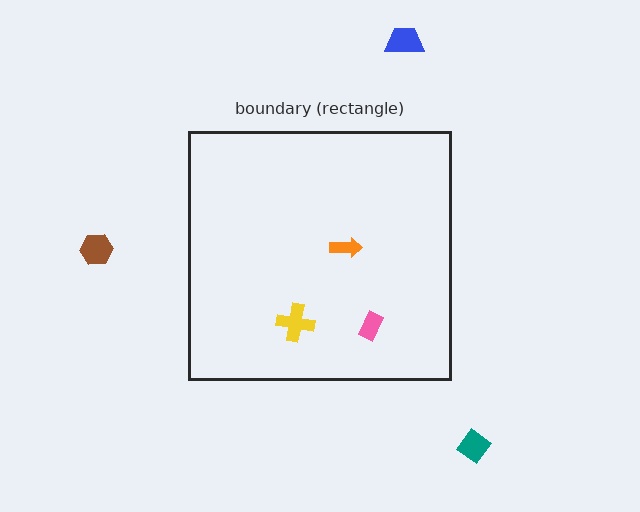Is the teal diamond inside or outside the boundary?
Outside.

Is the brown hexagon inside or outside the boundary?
Outside.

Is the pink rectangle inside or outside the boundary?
Inside.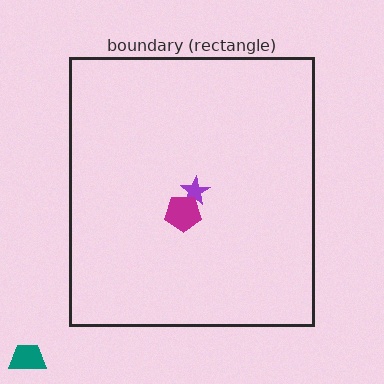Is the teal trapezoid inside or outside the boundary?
Outside.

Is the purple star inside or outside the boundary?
Inside.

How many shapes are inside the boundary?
2 inside, 1 outside.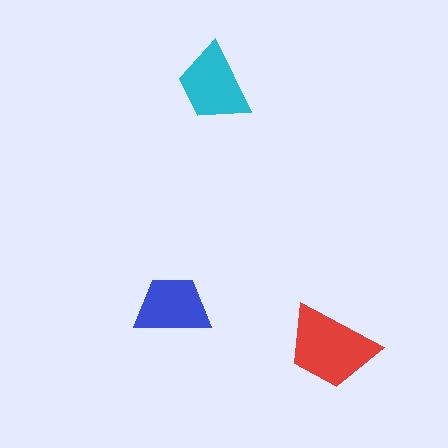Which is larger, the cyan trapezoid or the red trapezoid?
The red one.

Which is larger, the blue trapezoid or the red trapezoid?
The red one.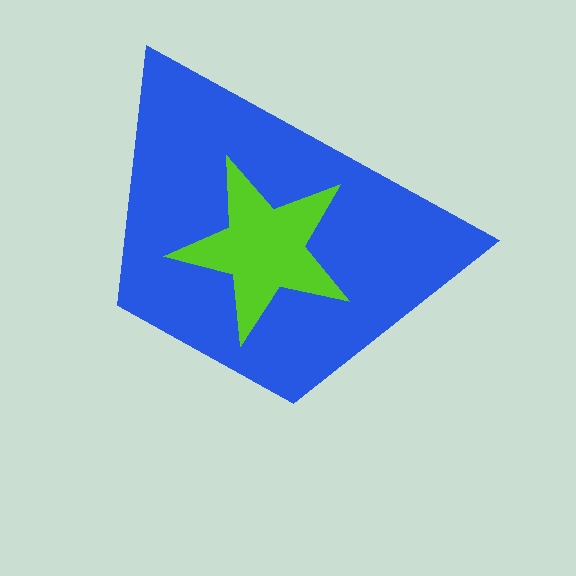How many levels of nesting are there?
2.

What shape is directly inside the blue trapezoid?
The lime star.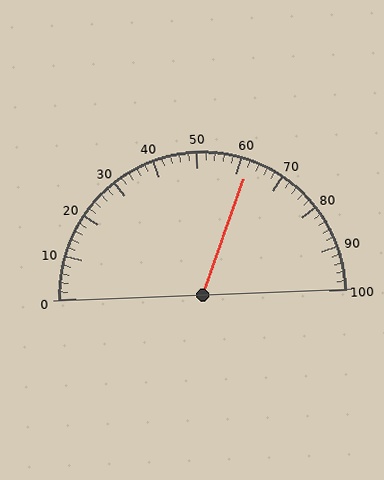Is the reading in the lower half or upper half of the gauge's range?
The reading is in the upper half of the range (0 to 100).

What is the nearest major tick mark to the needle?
The nearest major tick mark is 60.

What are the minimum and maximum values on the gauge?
The gauge ranges from 0 to 100.